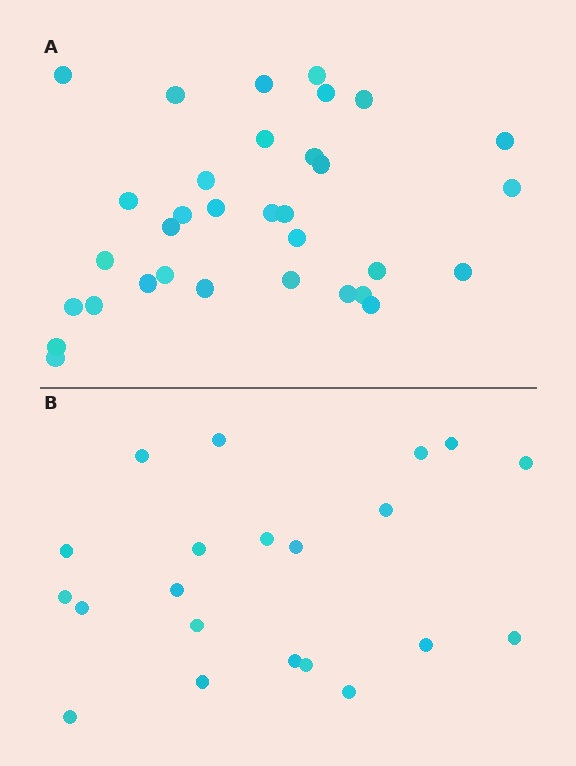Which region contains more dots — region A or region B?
Region A (the top region) has more dots.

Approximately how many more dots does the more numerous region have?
Region A has roughly 12 or so more dots than region B.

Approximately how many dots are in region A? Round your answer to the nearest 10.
About 30 dots. (The exact count is 33, which rounds to 30.)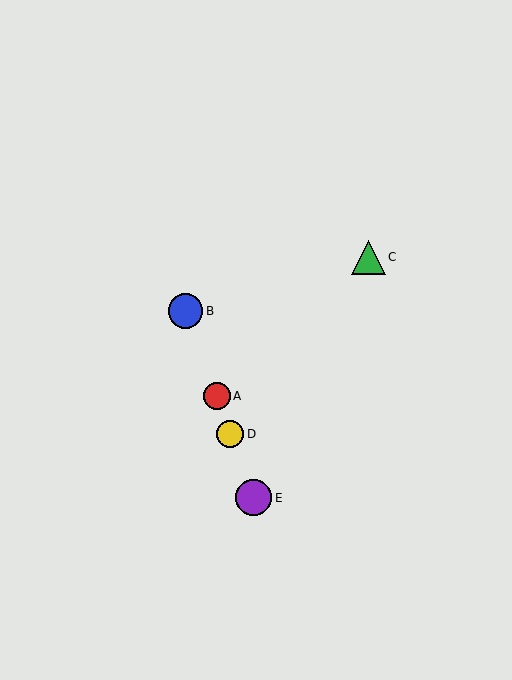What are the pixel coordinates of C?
Object C is at (368, 257).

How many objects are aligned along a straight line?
4 objects (A, B, D, E) are aligned along a straight line.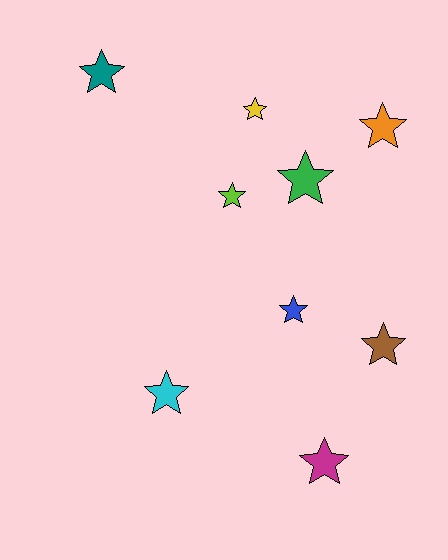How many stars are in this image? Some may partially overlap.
There are 9 stars.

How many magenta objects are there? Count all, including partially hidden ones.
There is 1 magenta object.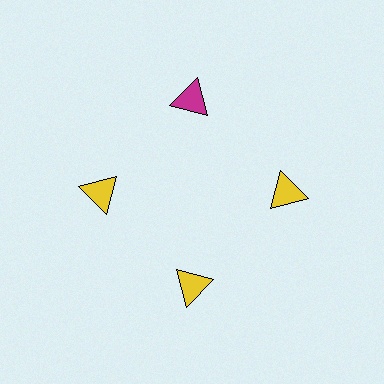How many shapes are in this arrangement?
There are 4 shapes arranged in a ring pattern.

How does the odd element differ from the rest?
It has a different color: magenta instead of yellow.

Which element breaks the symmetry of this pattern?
The magenta triangle at roughly the 12 o'clock position breaks the symmetry. All other shapes are yellow triangles.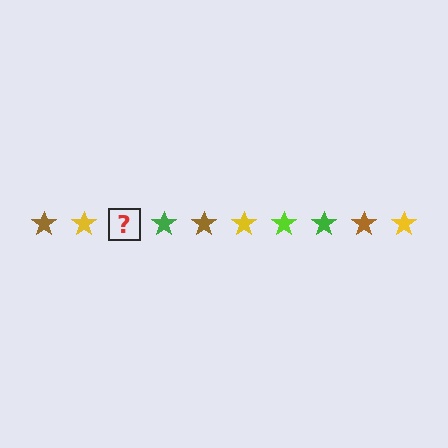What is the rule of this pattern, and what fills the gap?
The rule is that the pattern cycles through brown, yellow, lime, green stars. The gap should be filled with a lime star.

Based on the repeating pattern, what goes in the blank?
The blank should be a lime star.